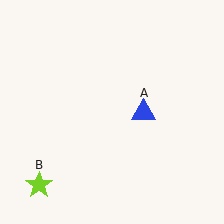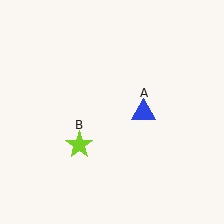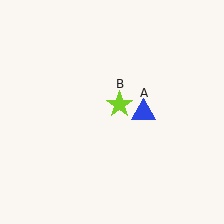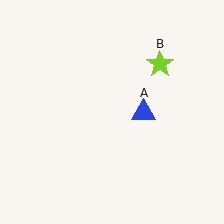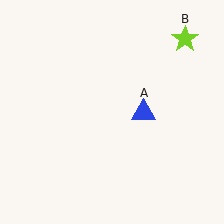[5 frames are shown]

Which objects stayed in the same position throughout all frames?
Blue triangle (object A) remained stationary.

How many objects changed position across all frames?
1 object changed position: lime star (object B).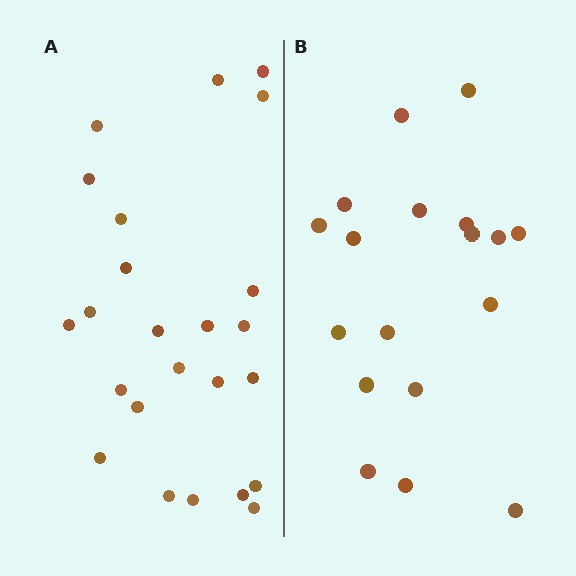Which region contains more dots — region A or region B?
Region A (the left region) has more dots.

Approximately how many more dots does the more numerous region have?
Region A has about 6 more dots than region B.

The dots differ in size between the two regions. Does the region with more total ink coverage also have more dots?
No. Region B has more total ink coverage because its dots are larger, but region A actually contains more individual dots. Total area can be misleading — the number of items is what matters here.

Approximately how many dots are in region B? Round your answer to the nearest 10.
About 20 dots. (The exact count is 18, which rounds to 20.)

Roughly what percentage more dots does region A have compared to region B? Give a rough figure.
About 35% more.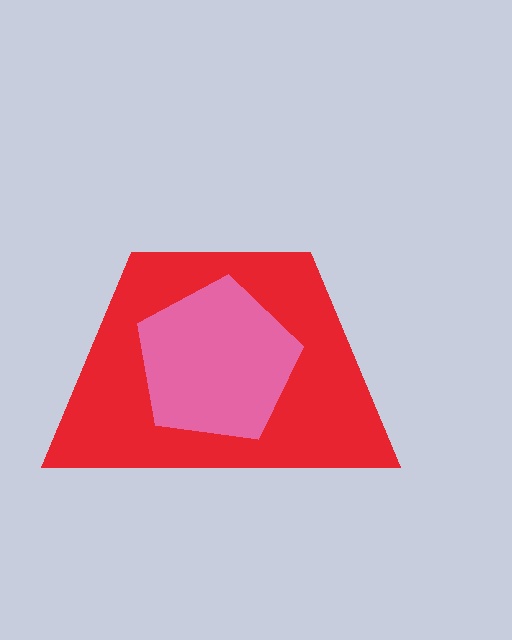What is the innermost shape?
The pink pentagon.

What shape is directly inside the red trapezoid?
The pink pentagon.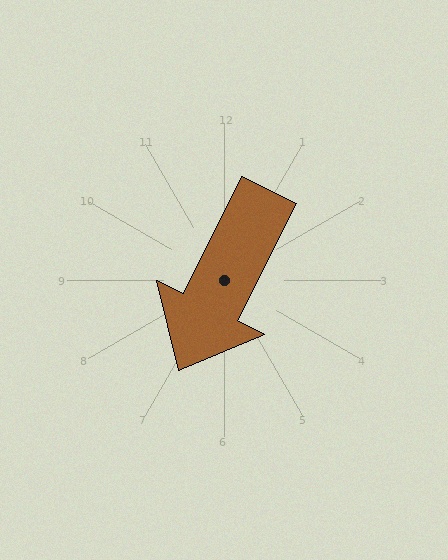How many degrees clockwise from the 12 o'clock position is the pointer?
Approximately 207 degrees.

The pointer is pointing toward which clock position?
Roughly 7 o'clock.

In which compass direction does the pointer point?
Southwest.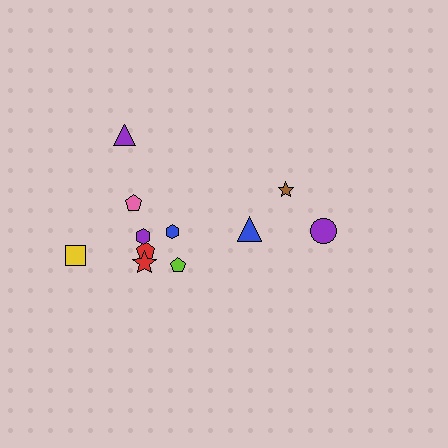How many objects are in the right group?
There are 3 objects.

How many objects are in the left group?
There are 8 objects.